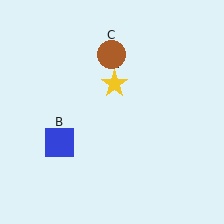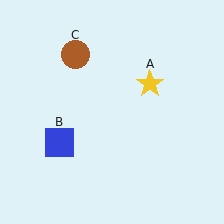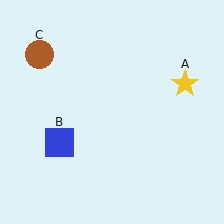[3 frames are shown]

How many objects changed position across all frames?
2 objects changed position: yellow star (object A), brown circle (object C).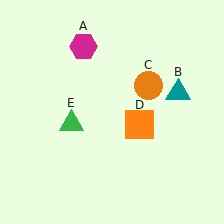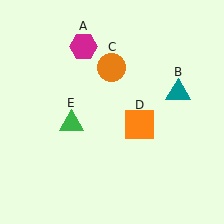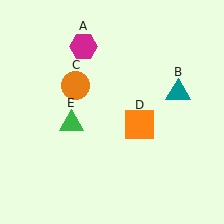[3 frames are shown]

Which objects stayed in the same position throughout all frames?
Magenta hexagon (object A) and teal triangle (object B) and orange square (object D) and green triangle (object E) remained stationary.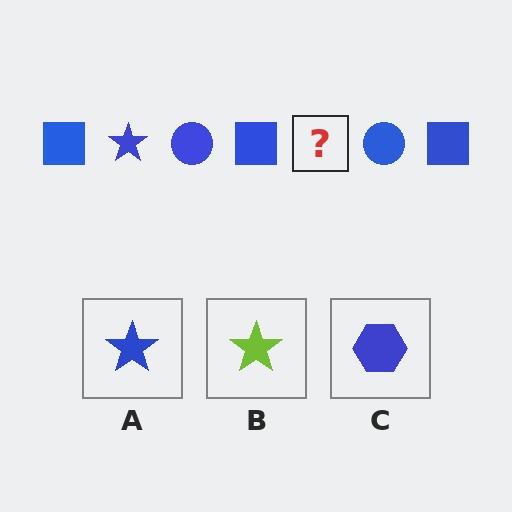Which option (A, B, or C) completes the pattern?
A.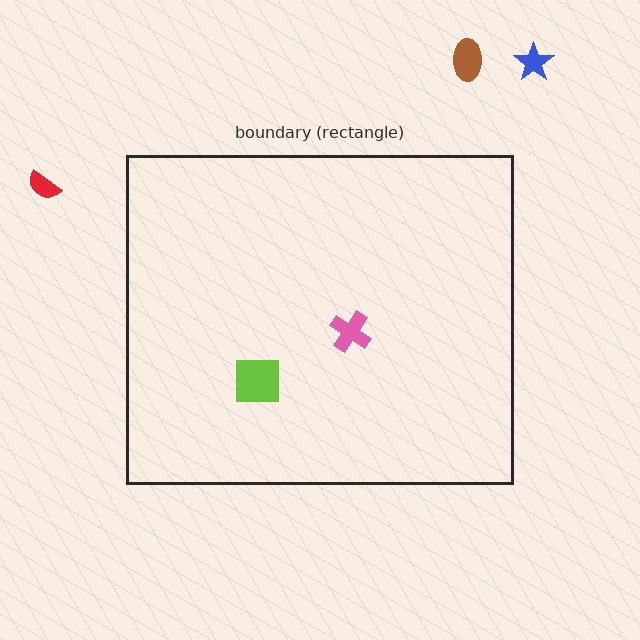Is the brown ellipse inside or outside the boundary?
Outside.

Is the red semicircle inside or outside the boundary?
Outside.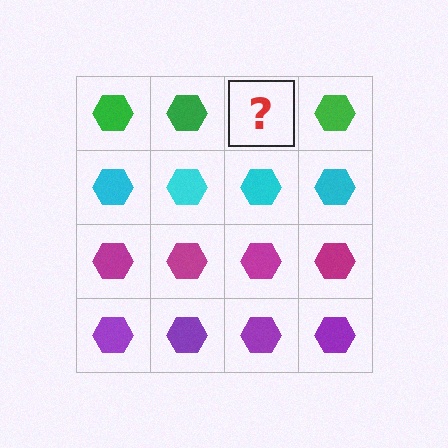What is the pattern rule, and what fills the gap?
The rule is that each row has a consistent color. The gap should be filled with a green hexagon.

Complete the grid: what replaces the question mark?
The question mark should be replaced with a green hexagon.